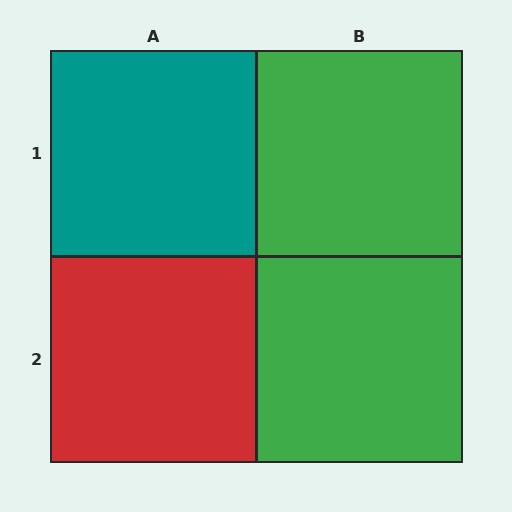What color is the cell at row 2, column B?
Green.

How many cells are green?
2 cells are green.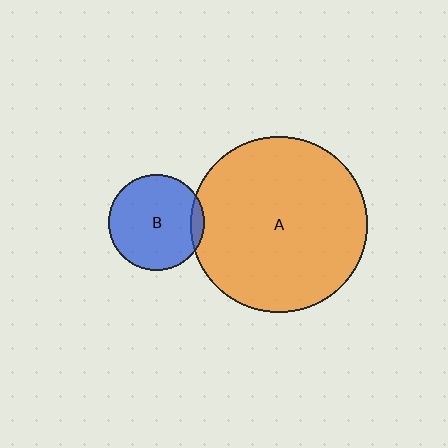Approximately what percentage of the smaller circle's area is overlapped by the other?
Approximately 5%.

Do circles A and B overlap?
Yes.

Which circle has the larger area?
Circle A (orange).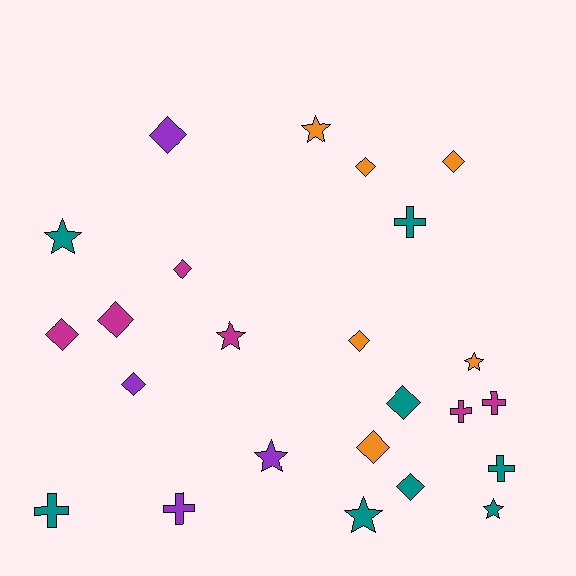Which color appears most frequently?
Teal, with 8 objects.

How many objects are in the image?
There are 24 objects.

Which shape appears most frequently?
Diamond, with 11 objects.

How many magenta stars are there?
There is 1 magenta star.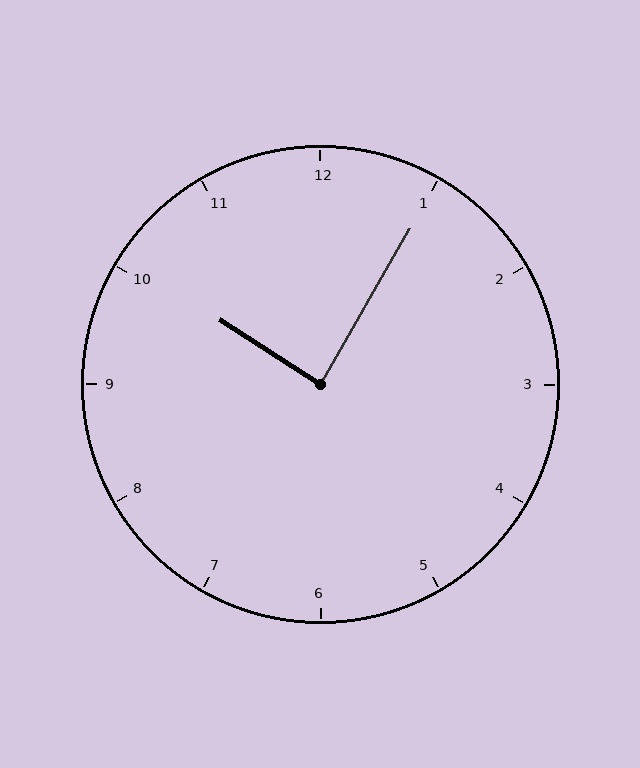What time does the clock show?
10:05.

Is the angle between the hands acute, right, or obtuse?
It is right.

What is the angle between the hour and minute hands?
Approximately 88 degrees.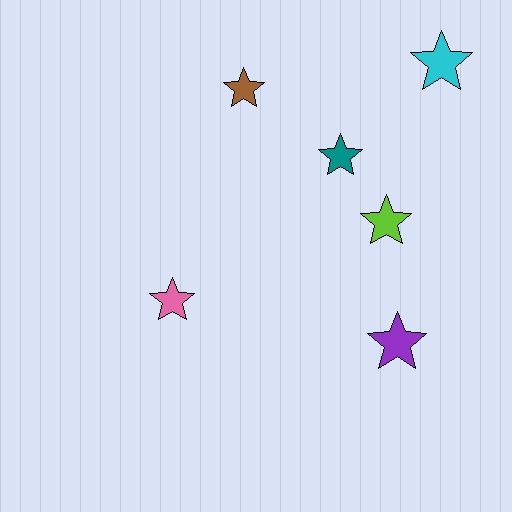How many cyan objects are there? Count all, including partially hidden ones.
There is 1 cyan object.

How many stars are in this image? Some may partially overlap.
There are 6 stars.